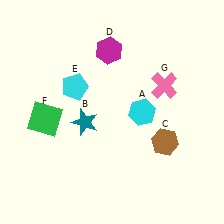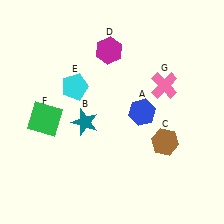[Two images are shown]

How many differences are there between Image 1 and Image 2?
There is 1 difference between the two images.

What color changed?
The hexagon (A) changed from cyan in Image 1 to blue in Image 2.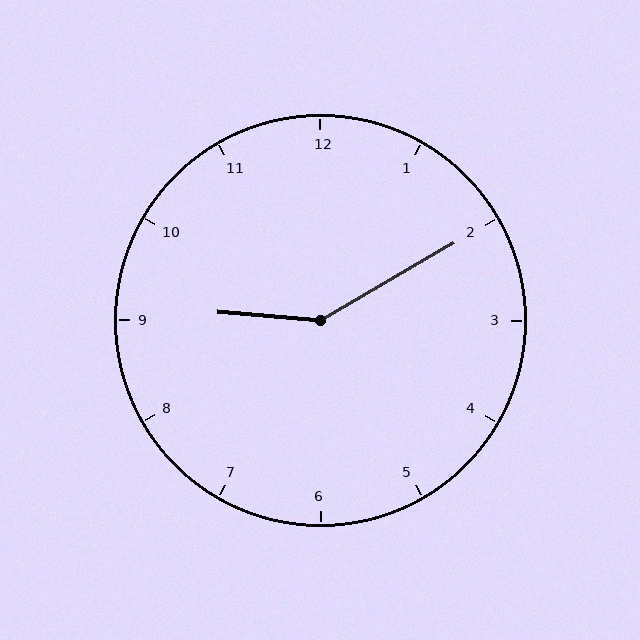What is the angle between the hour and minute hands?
Approximately 145 degrees.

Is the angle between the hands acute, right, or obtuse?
It is obtuse.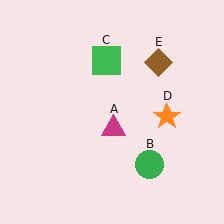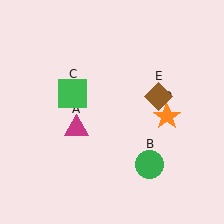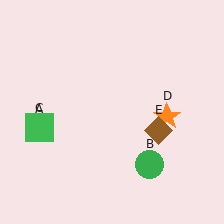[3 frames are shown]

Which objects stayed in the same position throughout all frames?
Green circle (object B) and orange star (object D) remained stationary.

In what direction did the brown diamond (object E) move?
The brown diamond (object E) moved down.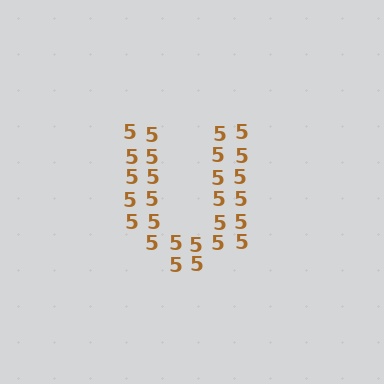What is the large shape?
The large shape is the letter U.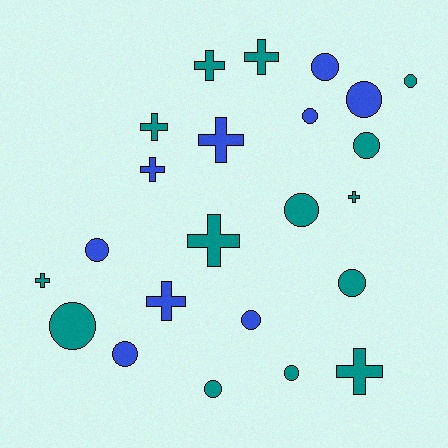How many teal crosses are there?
There are 7 teal crosses.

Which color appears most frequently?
Teal, with 14 objects.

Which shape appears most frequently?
Circle, with 13 objects.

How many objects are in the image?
There are 23 objects.